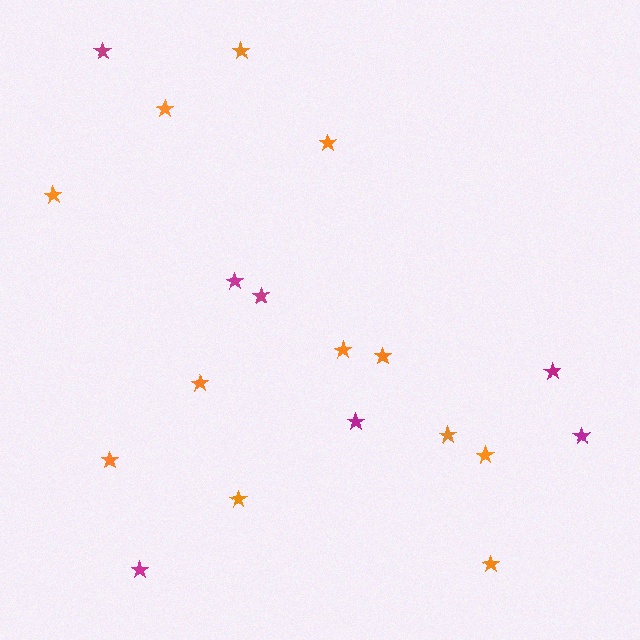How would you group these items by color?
There are 2 groups: one group of magenta stars (7) and one group of orange stars (12).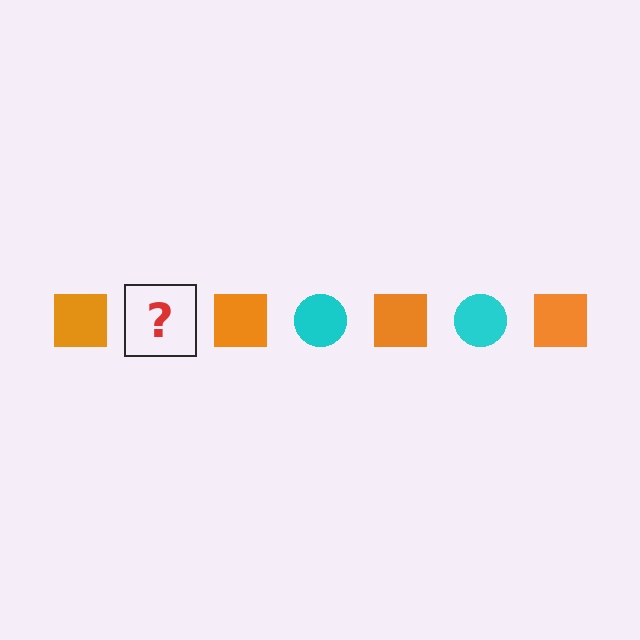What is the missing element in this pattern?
The missing element is a cyan circle.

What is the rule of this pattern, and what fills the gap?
The rule is that the pattern alternates between orange square and cyan circle. The gap should be filled with a cyan circle.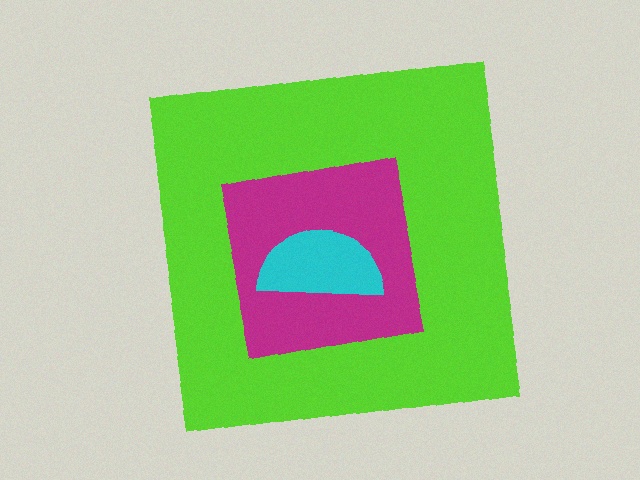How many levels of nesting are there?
3.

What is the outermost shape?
The lime square.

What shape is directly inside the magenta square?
The cyan semicircle.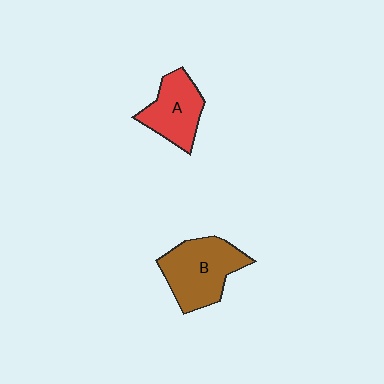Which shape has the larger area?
Shape B (brown).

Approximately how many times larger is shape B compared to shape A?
Approximately 1.3 times.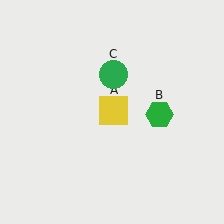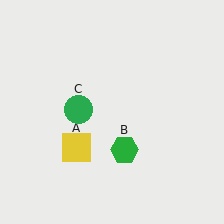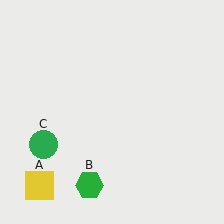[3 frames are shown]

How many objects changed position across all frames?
3 objects changed position: yellow square (object A), green hexagon (object B), green circle (object C).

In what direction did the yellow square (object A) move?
The yellow square (object A) moved down and to the left.